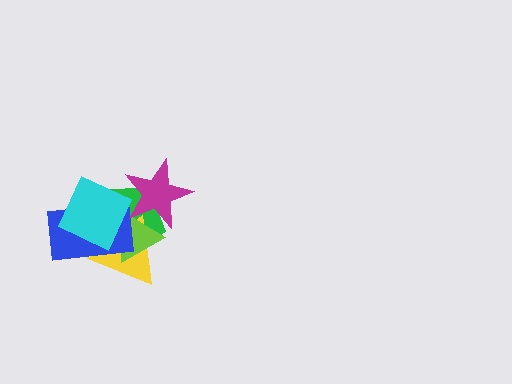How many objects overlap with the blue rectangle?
4 objects overlap with the blue rectangle.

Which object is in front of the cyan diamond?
The magenta star is in front of the cyan diamond.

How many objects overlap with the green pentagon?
5 objects overlap with the green pentagon.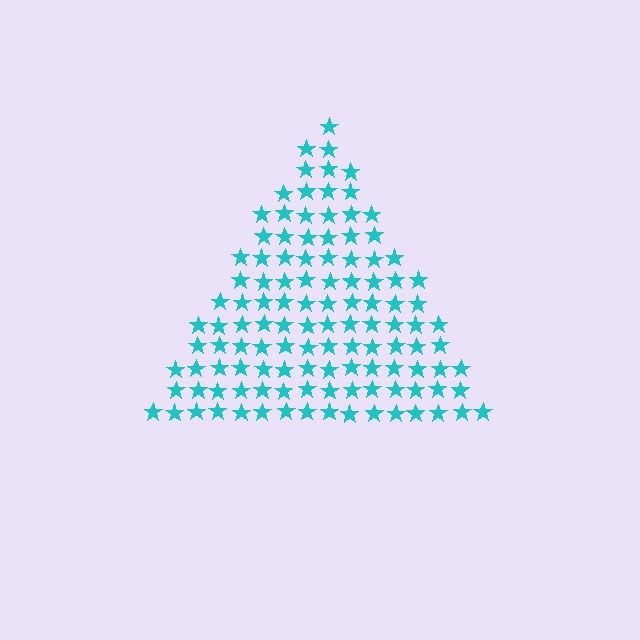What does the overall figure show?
The overall figure shows a triangle.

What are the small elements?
The small elements are stars.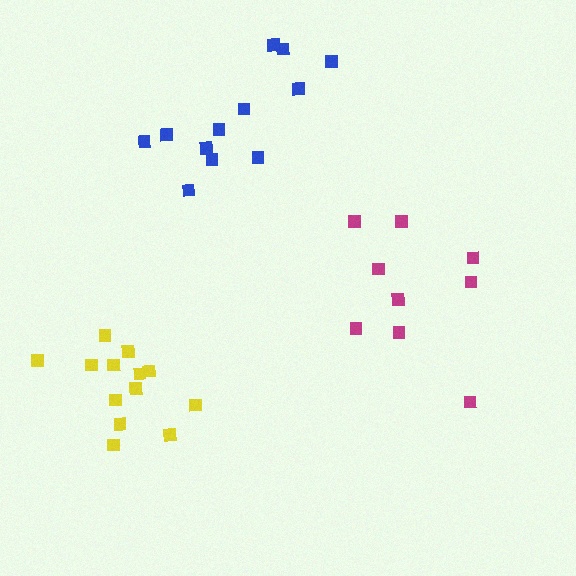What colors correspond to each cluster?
The clusters are colored: blue, yellow, magenta.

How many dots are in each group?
Group 1: 12 dots, Group 2: 13 dots, Group 3: 9 dots (34 total).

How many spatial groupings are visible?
There are 3 spatial groupings.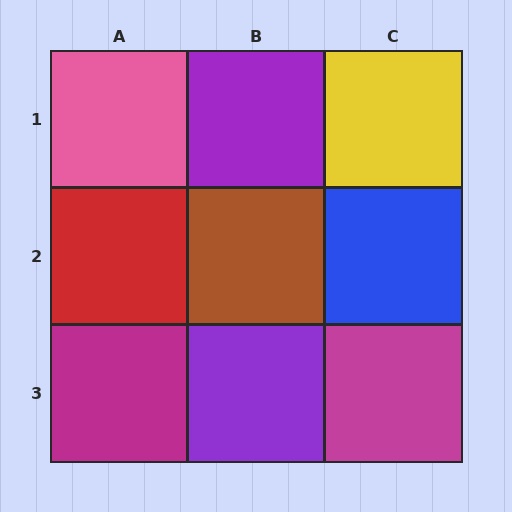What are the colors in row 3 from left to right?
Magenta, purple, magenta.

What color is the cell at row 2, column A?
Red.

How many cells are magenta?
2 cells are magenta.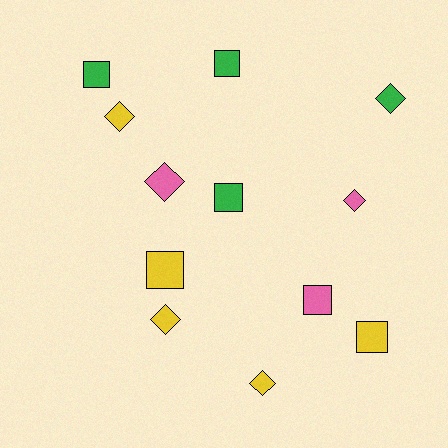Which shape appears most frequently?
Diamond, with 6 objects.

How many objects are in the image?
There are 12 objects.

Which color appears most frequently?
Yellow, with 5 objects.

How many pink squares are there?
There is 1 pink square.